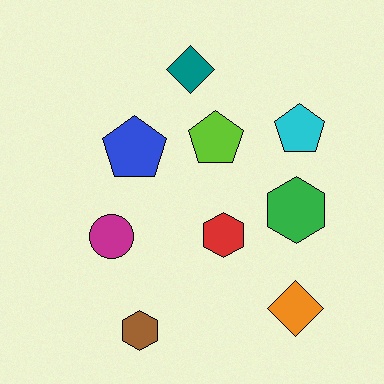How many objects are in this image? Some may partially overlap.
There are 9 objects.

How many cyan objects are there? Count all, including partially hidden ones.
There is 1 cyan object.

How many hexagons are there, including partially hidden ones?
There are 3 hexagons.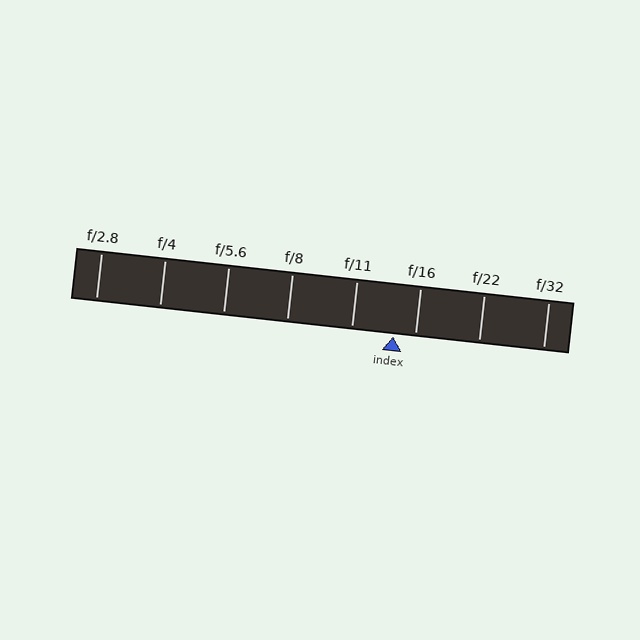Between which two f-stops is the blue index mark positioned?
The index mark is between f/11 and f/16.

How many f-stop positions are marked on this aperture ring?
There are 8 f-stop positions marked.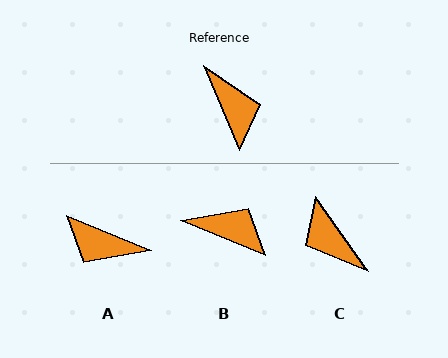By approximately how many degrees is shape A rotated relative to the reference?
Approximately 135 degrees clockwise.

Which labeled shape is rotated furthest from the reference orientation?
C, about 167 degrees away.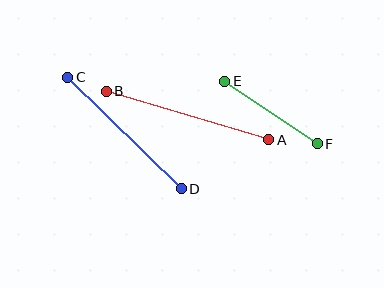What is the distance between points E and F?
The distance is approximately 111 pixels.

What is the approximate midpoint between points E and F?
The midpoint is at approximately (271, 113) pixels.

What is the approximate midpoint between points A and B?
The midpoint is at approximately (188, 116) pixels.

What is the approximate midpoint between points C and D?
The midpoint is at approximately (124, 133) pixels.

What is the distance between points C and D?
The distance is approximately 159 pixels.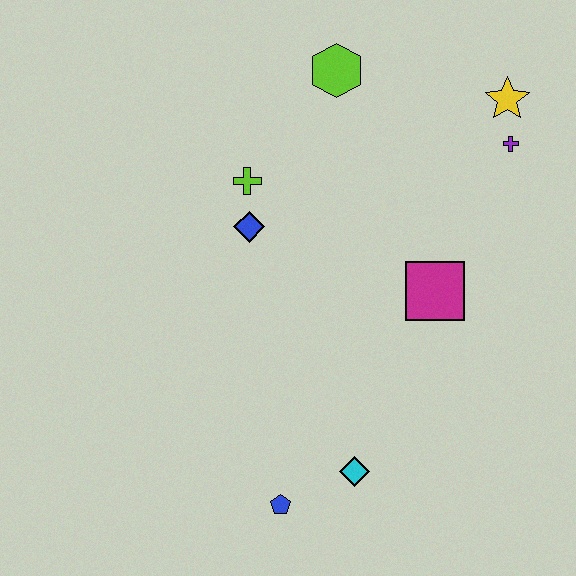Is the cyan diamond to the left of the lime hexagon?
No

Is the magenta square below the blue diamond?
Yes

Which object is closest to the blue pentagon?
The cyan diamond is closest to the blue pentagon.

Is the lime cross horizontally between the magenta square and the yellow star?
No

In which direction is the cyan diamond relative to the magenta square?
The cyan diamond is below the magenta square.